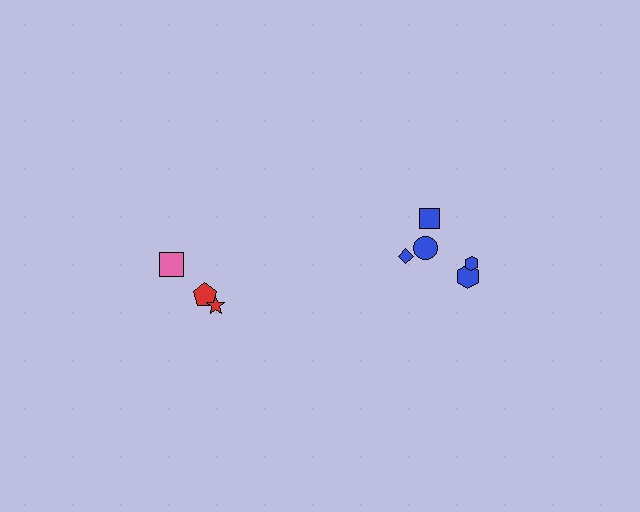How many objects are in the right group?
There are 5 objects.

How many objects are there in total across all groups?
There are 8 objects.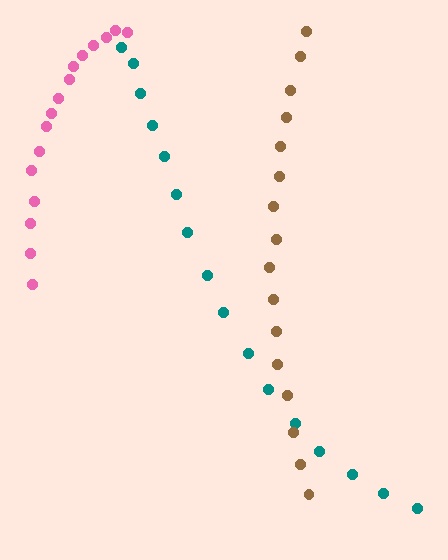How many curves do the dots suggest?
There are 3 distinct paths.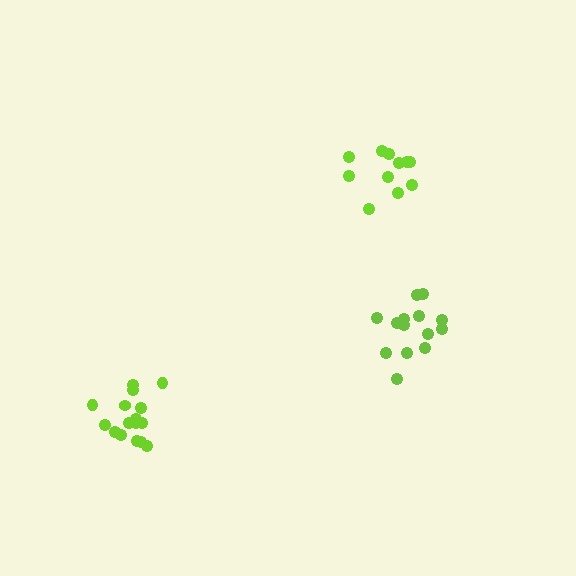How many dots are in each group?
Group 1: 16 dots, Group 2: 14 dots, Group 3: 11 dots (41 total).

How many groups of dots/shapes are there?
There are 3 groups.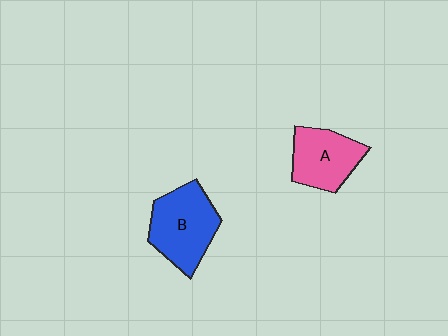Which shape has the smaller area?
Shape A (pink).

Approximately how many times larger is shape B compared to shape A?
Approximately 1.2 times.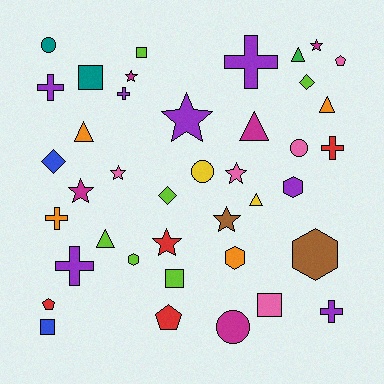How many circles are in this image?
There are 4 circles.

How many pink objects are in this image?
There are 5 pink objects.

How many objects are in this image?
There are 40 objects.